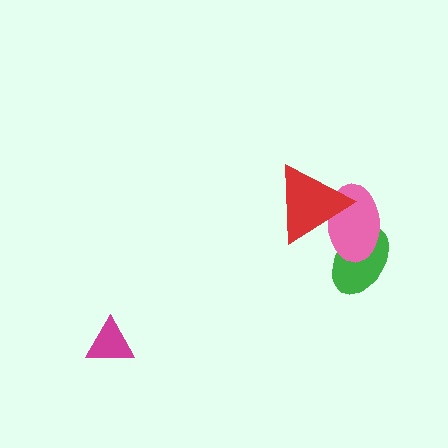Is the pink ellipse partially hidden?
Yes, it is partially covered by another shape.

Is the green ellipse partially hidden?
Yes, it is partially covered by another shape.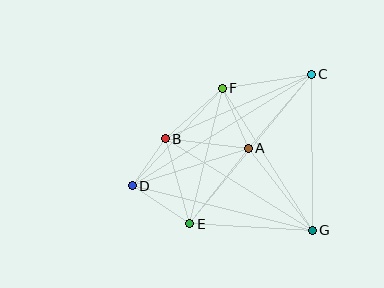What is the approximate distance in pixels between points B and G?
The distance between B and G is approximately 173 pixels.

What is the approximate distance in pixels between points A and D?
The distance between A and D is approximately 122 pixels.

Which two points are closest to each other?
Points B and D are closest to each other.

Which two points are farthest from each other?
Points C and D are farthest from each other.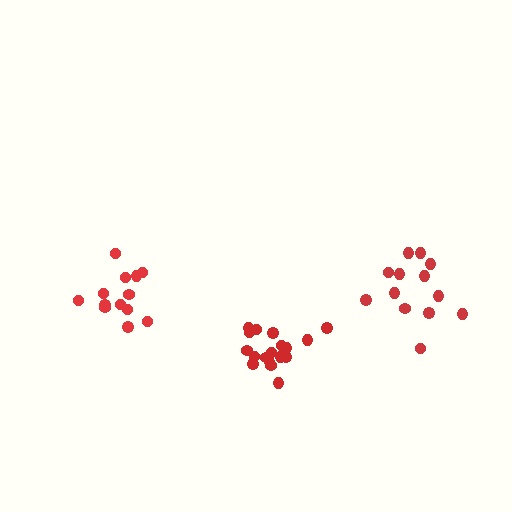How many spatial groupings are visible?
There are 3 spatial groupings.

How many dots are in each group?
Group 1: 18 dots, Group 2: 13 dots, Group 3: 13 dots (44 total).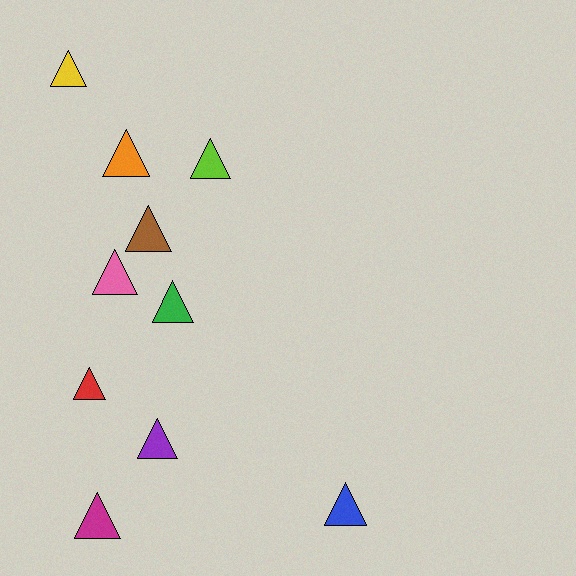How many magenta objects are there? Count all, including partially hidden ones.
There is 1 magenta object.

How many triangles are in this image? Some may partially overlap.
There are 10 triangles.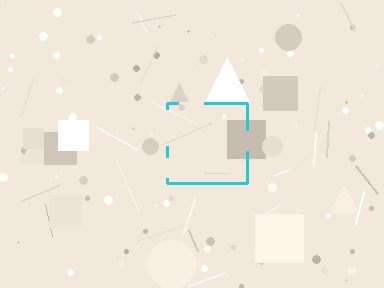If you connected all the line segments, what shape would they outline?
They would outline a square.